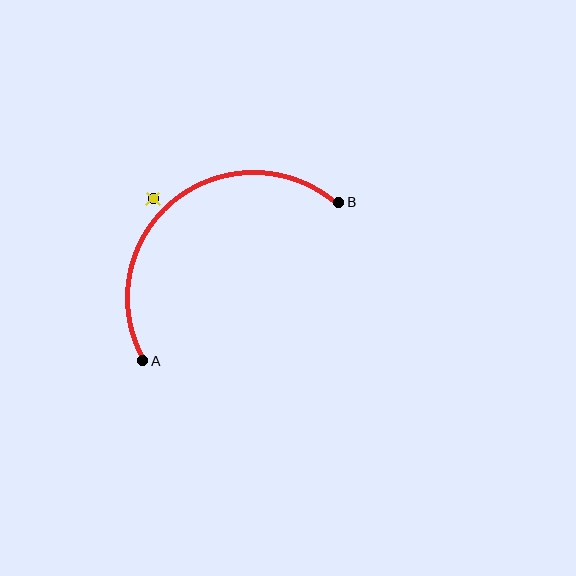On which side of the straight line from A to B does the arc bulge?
The arc bulges above and to the left of the straight line connecting A and B.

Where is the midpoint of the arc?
The arc midpoint is the point on the curve farthest from the straight line joining A and B. It sits above and to the left of that line.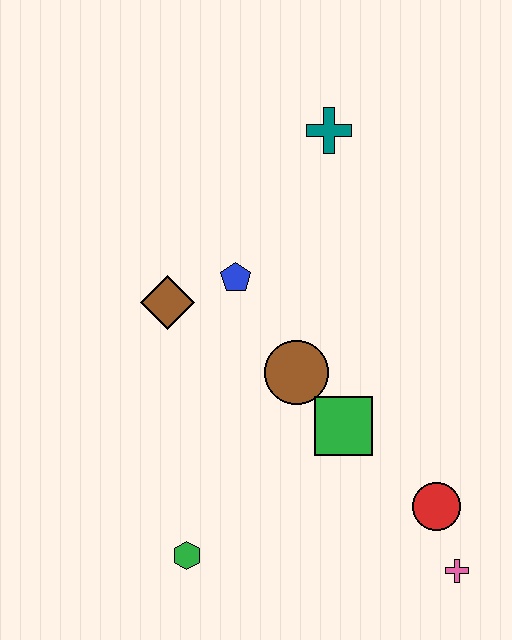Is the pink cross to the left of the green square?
No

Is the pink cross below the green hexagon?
Yes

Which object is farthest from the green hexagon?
The teal cross is farthest from the green hexagon.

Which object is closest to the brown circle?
The green square is closest to the brown circle.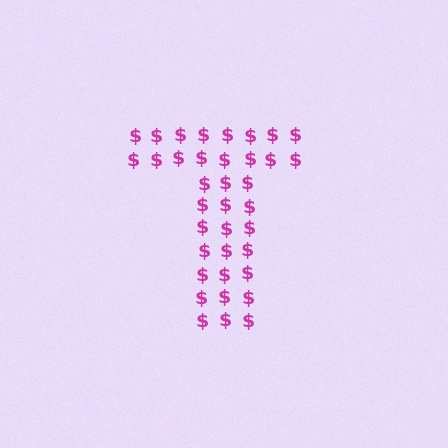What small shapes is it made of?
It is made of small dollar signs.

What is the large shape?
The large shape is the letter T.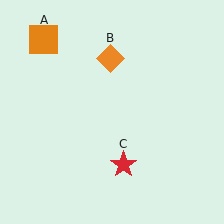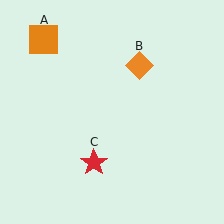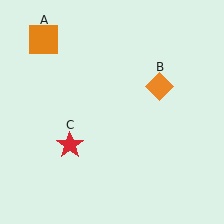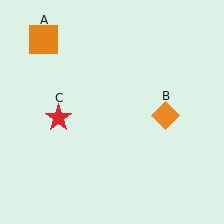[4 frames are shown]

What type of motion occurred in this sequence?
The orange diamond (object B), red star (object C) rotated clockwise around the center of the scene.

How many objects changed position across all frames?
2 objects changed position: orange diamond (object B), red star (object C).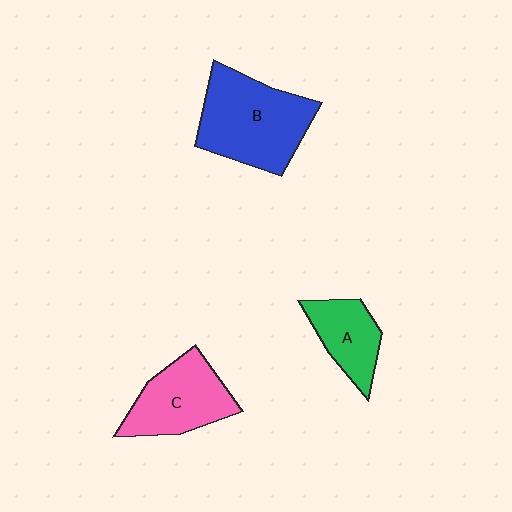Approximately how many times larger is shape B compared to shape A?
Approximately 1.9 times.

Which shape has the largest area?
Shape B (blue).